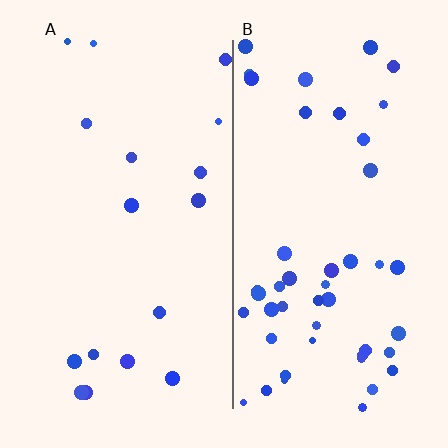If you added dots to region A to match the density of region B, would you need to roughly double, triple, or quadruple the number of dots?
Approximately triple.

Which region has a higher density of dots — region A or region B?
B (the right).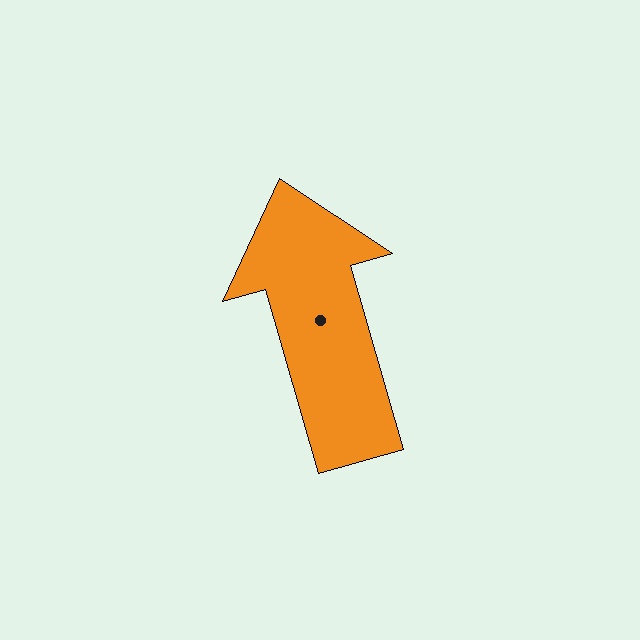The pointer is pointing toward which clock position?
Roughly 11 o'clock.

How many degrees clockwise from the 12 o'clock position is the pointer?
Approximately 344 degrees.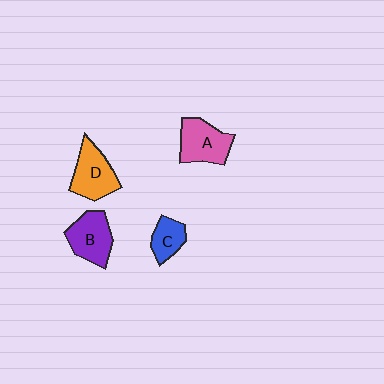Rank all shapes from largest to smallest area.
From largest to smallest: A (pink), D (orange), B (purple), C (blue).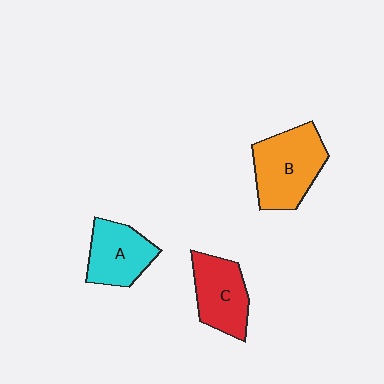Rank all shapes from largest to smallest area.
From largest to smallest: B (orange), C (red), A (cyan).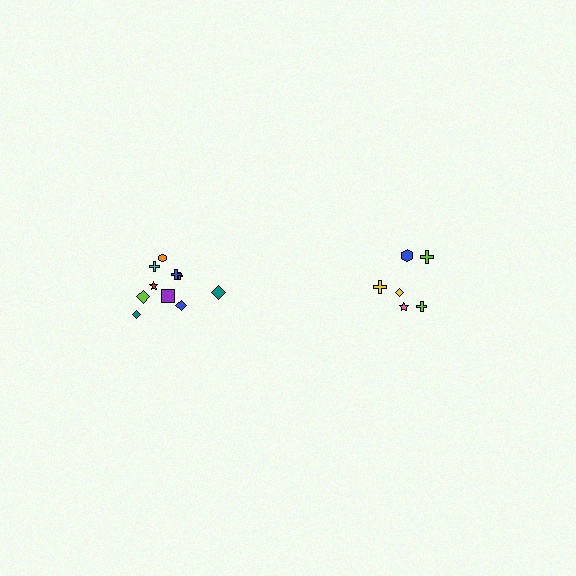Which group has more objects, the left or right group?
The left group.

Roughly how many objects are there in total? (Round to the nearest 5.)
Roughly 15 objects in total.